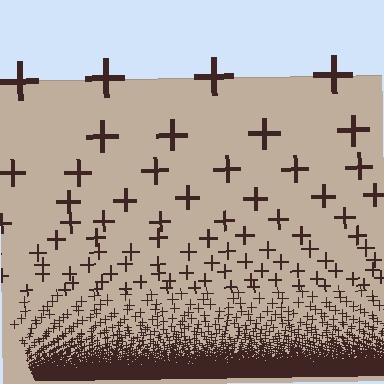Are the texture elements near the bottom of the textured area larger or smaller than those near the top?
Smaller. The gradient is inverted — elements near the bottom are smaller and denser.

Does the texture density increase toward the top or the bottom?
Density increases toward the bottom.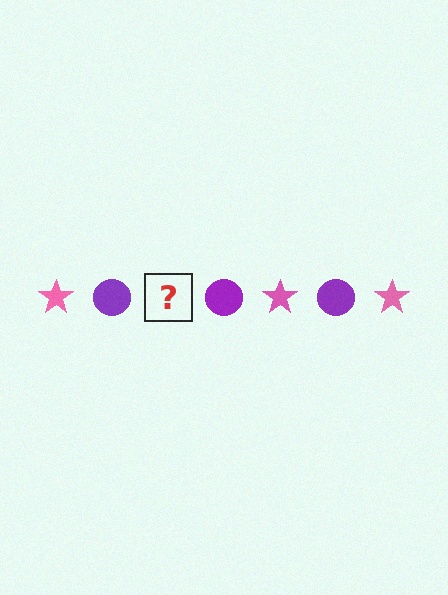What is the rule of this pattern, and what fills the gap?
The rule is that the pattern alternates between pink star and purple circle. The gap should be filled with a pink star.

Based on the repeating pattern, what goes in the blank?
The blank should be a pink star.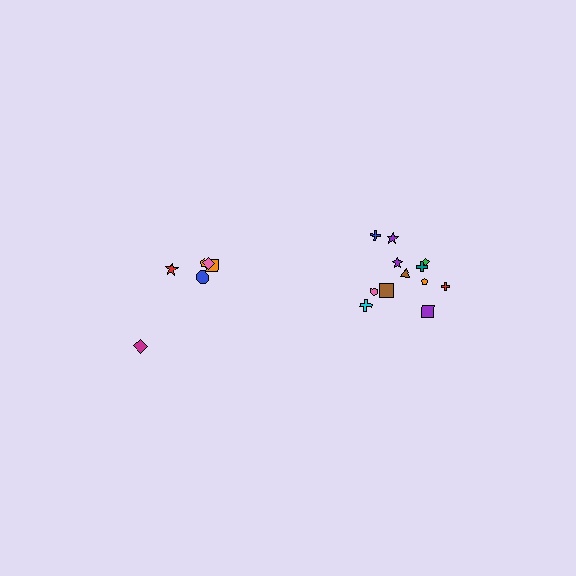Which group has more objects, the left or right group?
The right group.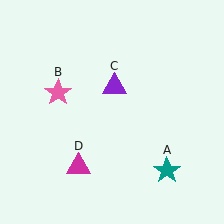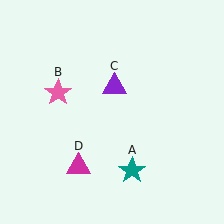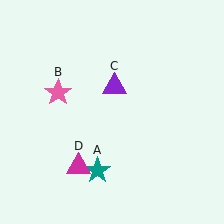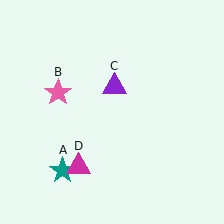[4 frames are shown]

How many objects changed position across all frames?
1 object changed position: teal star (object A).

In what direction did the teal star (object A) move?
The teal star (object A) moved left.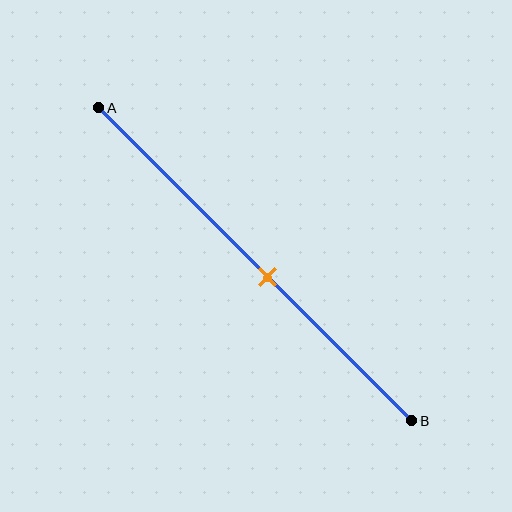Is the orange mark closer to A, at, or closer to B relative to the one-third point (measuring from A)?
The orange mark is closer to point B than the one-third point of segment AB.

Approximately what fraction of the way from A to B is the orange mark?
The orange mark is approximately 55% of the way from A to B.